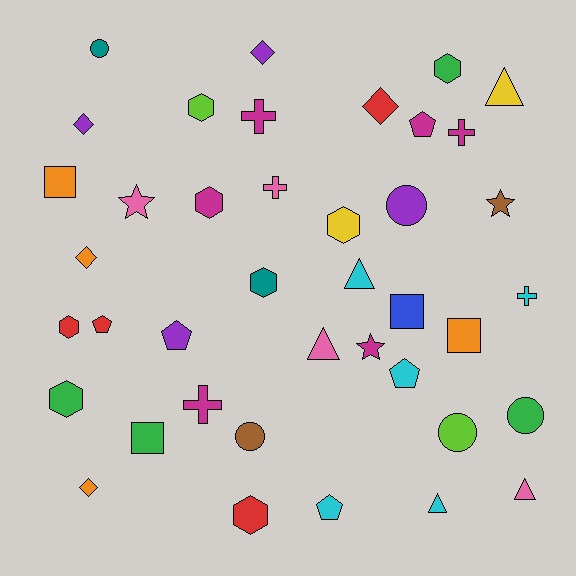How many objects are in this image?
There are 40 objects.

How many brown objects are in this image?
There are 2 brown objects.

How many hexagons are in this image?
There are 8 hexagons.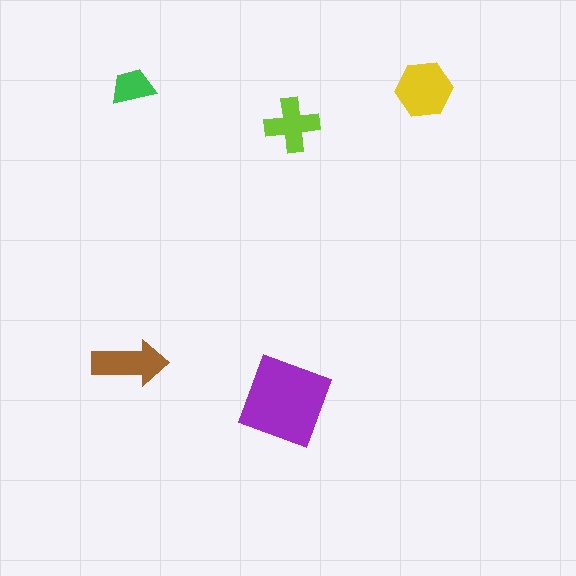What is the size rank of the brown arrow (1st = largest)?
3rd.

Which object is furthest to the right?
The yellow hexagon is rightmost.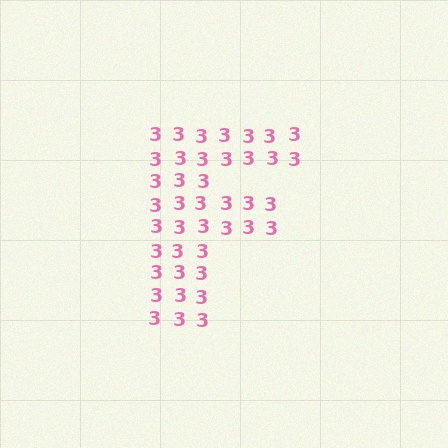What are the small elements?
The small elements are digit 3's.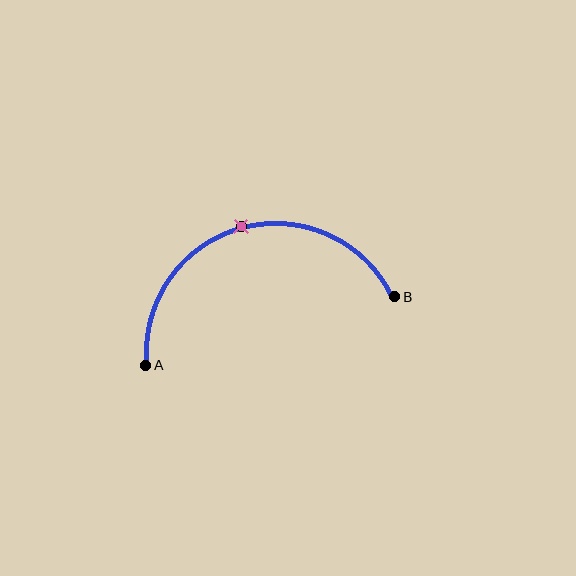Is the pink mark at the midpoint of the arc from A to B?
Yes. The pink mark lies on the arc at equal arc-length from both A and B — it is the arc midpoint.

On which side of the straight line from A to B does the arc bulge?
The arc bulges above the straight line connecting A and B.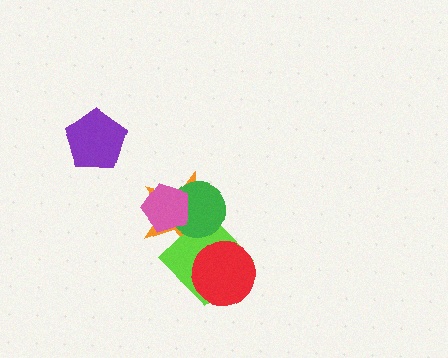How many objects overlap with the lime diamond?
4 objects overlap with the lime diamond.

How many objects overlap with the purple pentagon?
0 objects overlap with the purple pentagon.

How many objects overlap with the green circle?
3 objects overlap with the green circle.